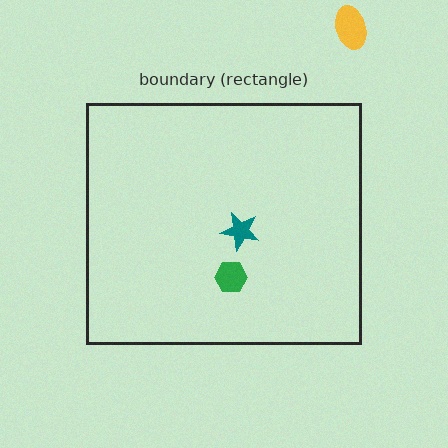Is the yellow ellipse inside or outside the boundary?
Outside.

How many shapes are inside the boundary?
2 inside, 1 outside.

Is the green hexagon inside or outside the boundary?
Inside.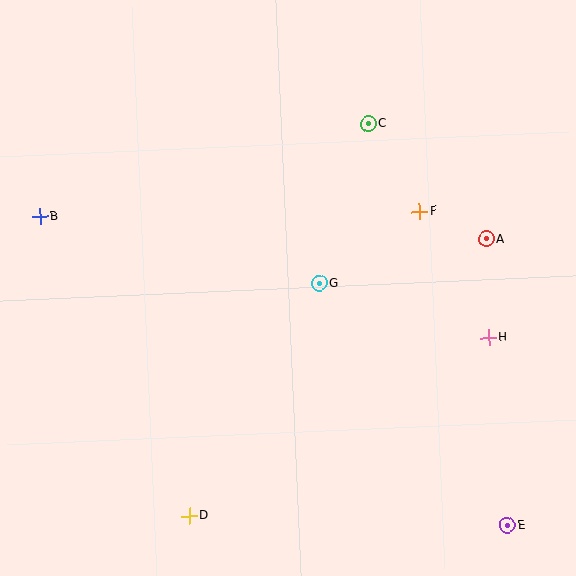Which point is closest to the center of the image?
Point G at (319, 283) is closest to the center.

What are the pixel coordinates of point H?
Point H is at (489, 337).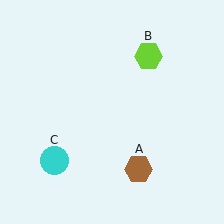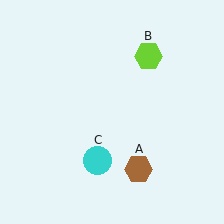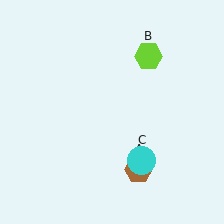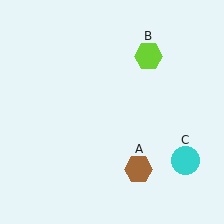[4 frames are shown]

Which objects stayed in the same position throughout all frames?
Brown hexagon (object A) and lime hexagon (object B) remained stationary.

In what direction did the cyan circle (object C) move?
The cyan circle (object C) moved right.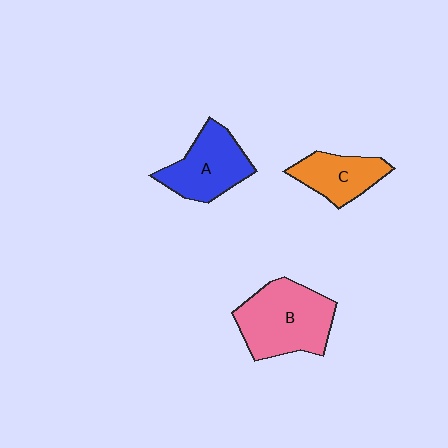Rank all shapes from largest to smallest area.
From largest to smallest: B (pink), A (blue), C (orange).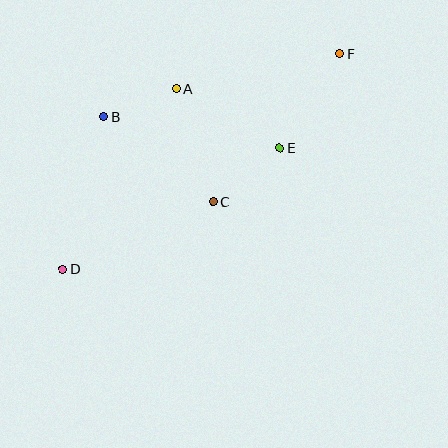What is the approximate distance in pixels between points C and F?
The distance between C and F is approximately 194 pixels.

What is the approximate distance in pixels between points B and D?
The distance between B and D is approximately 158 pixels.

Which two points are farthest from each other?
Points D and F are farthest from each other.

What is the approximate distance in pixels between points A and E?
The distance between A and E is approximately 120 pixels.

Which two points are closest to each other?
Points A and B are closest to each other.